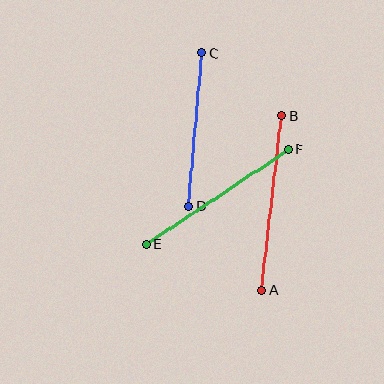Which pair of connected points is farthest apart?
Points A and B are farthest apart.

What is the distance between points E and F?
The distance is approximately 171 pixels.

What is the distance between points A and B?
The distance is approximately 175 pixels.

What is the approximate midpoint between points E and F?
The midpoint is at approximately (217, 197) pixels.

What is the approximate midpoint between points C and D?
The midpoint is at approximately (195, 130) pixels.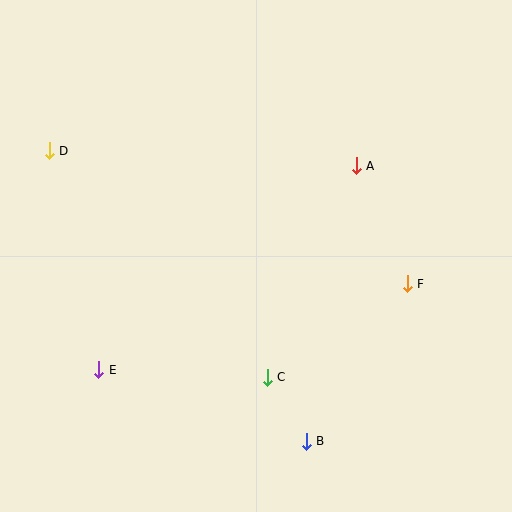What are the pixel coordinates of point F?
Point F is at (407, 284).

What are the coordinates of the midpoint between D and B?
The midpoint between D and B is at (178, 296).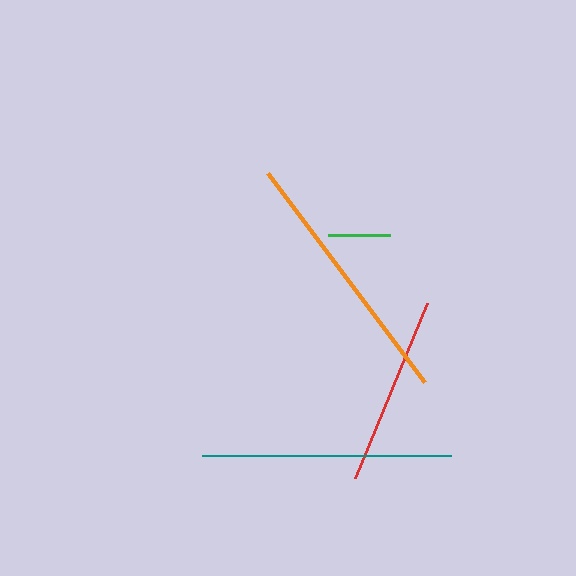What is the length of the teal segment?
The teal segment is approximately 249 pixels long.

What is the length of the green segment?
The green segment is approximately 63 pixels long.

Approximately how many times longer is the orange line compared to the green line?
The orange line is approximately 4.2 times the length of the green line.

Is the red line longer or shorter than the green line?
The red line is longer than the green line.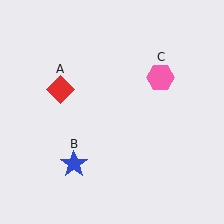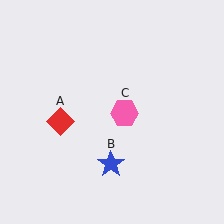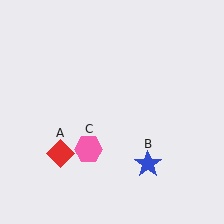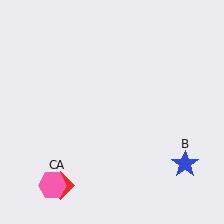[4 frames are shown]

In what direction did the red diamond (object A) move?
The red diamond (object A) moved down.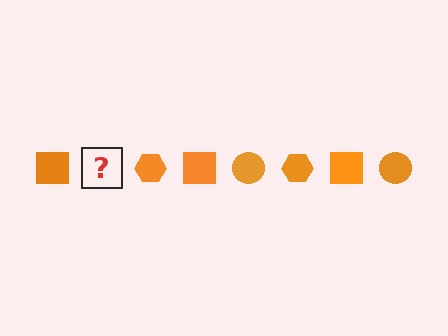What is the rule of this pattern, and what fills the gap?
The rule is that the pattern cycles through square, circle, hexagon shapes in orange. The gap should be filled with an orange circle.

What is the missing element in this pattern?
The missing element is an orange circle.